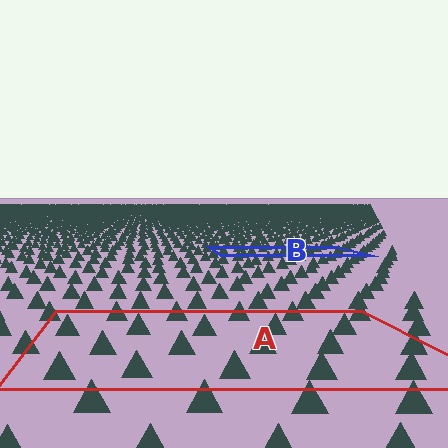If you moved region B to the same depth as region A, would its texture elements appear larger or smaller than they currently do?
They would appear larger. At a closer depth, the same texture elements are projected at a bigger on-screen size.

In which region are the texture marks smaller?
The texture marks are smaller in region B, because it is farther away.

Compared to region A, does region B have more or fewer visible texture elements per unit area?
Region B has more texture elements per unit area — they are packed more densely because it is farther away.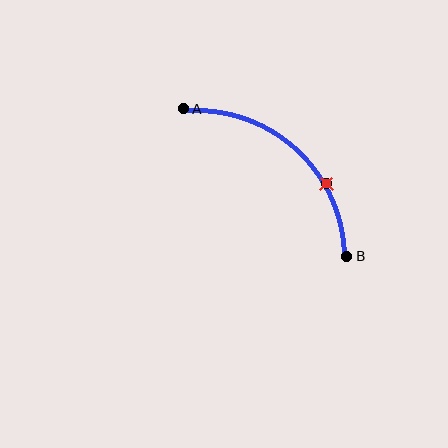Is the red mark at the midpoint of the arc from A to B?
No. The red mark lies on the arc but is closer to endpoint B. The arc midpoint would be at the point on the curve equidistant along the arc from both A and B.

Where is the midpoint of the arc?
The arc midpoint is the point on the curve farthest from the straight line joining A and B. It sits above and to the right of that line.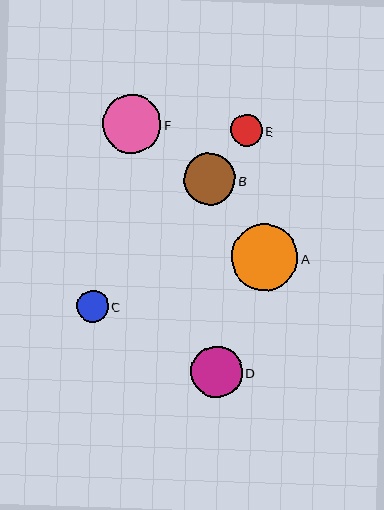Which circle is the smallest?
Circle E is the smallest with a size of approximately 32 pixels.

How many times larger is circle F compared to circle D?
Circle F is approximately 1.2 times the size of circle D.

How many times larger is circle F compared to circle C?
Circle F is approximately 1.9 times the size of circle C.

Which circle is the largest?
Circle A is the largest with a size of approximately 66 pixels.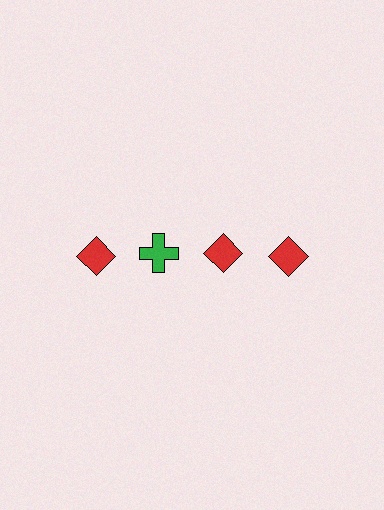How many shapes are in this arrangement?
There are 4 shapes arranged in a grid pattern.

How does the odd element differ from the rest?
It differs in both color (green instead of red) and shape (cross instead of diamond).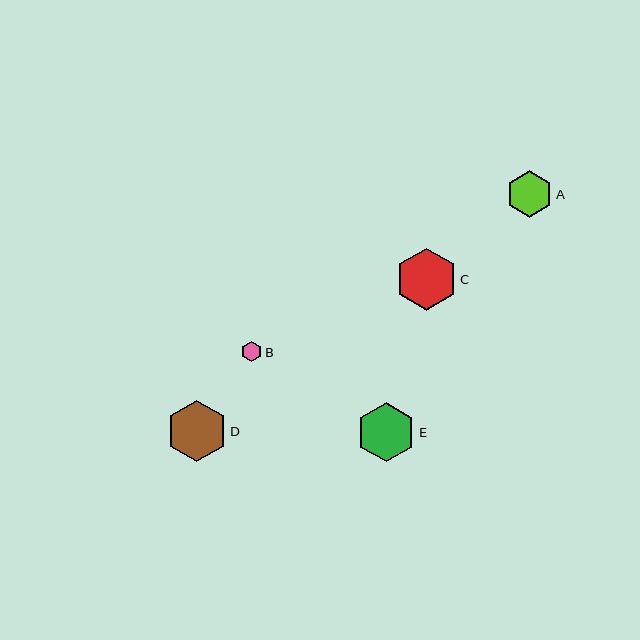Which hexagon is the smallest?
Hexagon B is the smallest with a size of approximately 20 pixels.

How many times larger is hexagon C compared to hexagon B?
Hexagon C is approximately 3.1 times the size of hexagon B.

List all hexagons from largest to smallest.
From largest to smallest: C, D, E, A, B.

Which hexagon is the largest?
Hexagon C is the largest with a size of approximately 62 pixels.